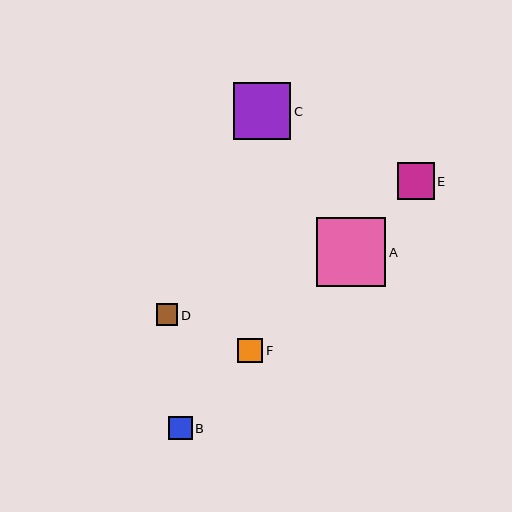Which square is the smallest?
Square D is the smallest with a size of approximately 21 pixels.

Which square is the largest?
Square A is the largest with a size of approximately 69 pixels.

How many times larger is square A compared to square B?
Square A is approximately 3.0 times the size of square B.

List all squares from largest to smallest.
From largest to smallest: A, C, E, F, B, D.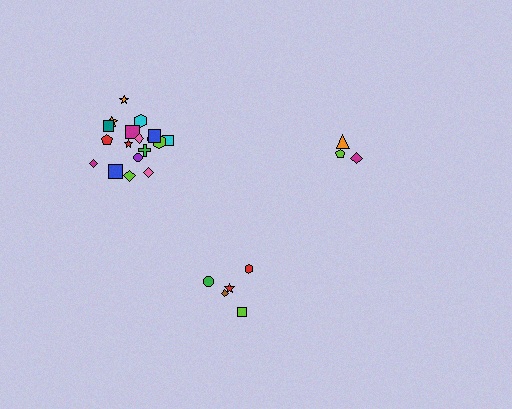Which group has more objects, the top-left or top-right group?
The top-left group.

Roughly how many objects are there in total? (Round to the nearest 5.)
Roughly 25 objects in total.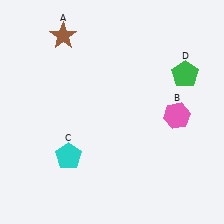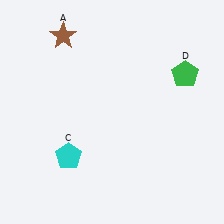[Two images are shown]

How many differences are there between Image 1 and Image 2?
There is 1 difference between the two images.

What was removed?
The pink hexagon (B) was removed in Image 2.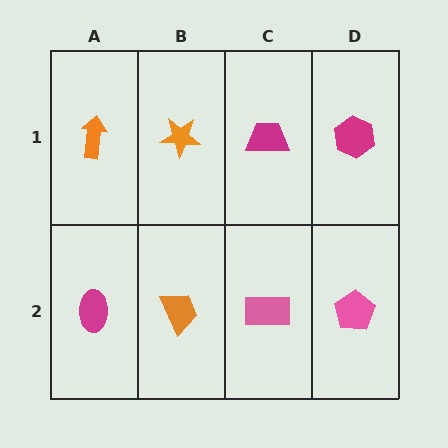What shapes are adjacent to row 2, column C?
A magenta trapezoid (row 1, column C), an orange trapezoid (row 2, column B), a pink pentagon (row 2, column D).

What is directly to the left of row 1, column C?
An orange star.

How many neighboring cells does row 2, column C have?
3.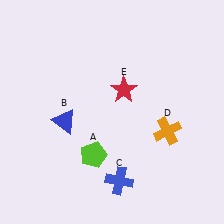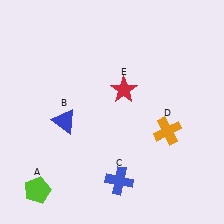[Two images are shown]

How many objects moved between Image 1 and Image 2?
1 object moved between the two images.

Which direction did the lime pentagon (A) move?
The lime pentagon (A) moved left.